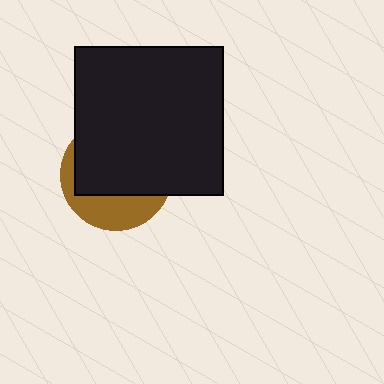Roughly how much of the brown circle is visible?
A small part of it is visible (roughly 33%).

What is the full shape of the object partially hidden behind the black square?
The partially hidden object is a brown circle.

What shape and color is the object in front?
The object in front is a black square.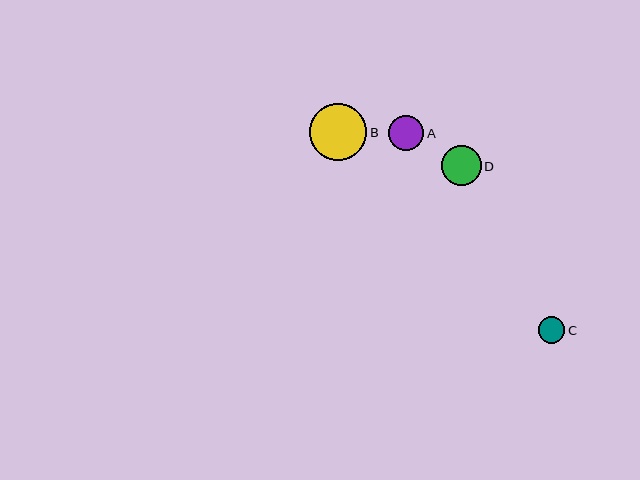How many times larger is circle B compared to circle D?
Circle B is approximately 1.5 times the size of circle D.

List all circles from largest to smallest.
From largest to smallest: B, D, A, C.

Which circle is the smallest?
Circle C is the smallest with a size of approximately 26 pixels.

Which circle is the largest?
Circle B is the largest with a size of approximately 57 pixels.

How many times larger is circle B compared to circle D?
Circle B is approximately 1.5 times the size of circle D.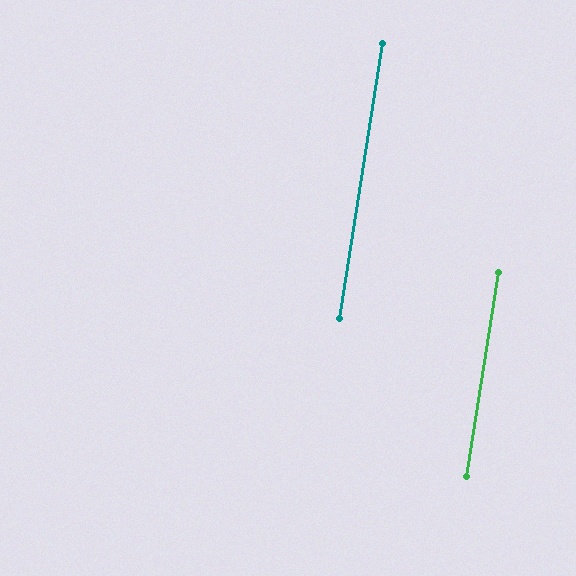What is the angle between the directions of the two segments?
Approximately 0 degrees.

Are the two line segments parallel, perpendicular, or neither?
Parallel — their directions differ by only 0.2°.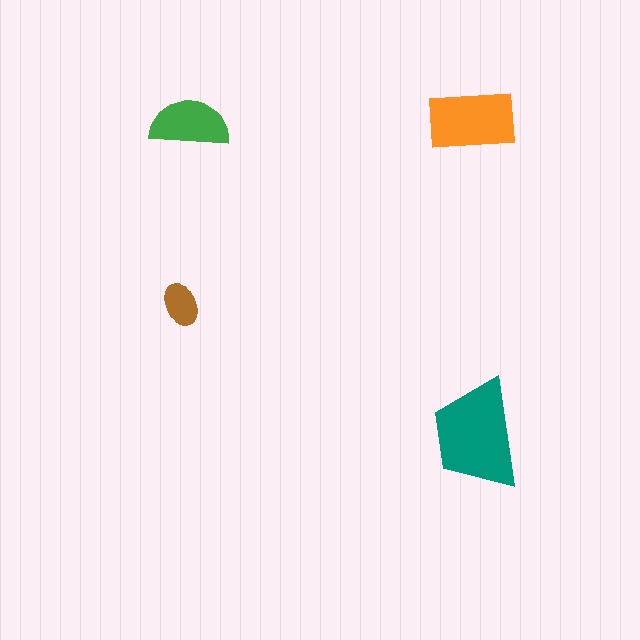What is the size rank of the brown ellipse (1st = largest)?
4th.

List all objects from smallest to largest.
The brown ellipse, the green semicircle, the orange rectangle, the teal trapezoid.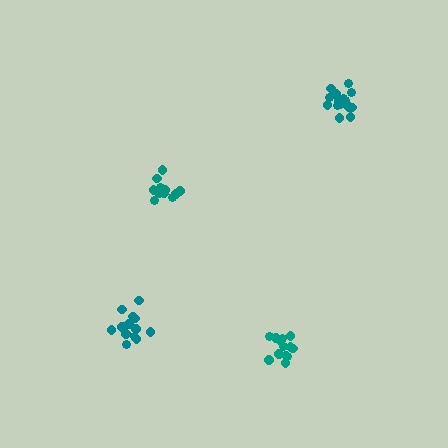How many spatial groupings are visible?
There are 4 spatial groupings.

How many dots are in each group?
Group 1: 12 dots, Group 2: 13 dots, Group 3: 16 dots, Group 4: 13 dots (54 total).